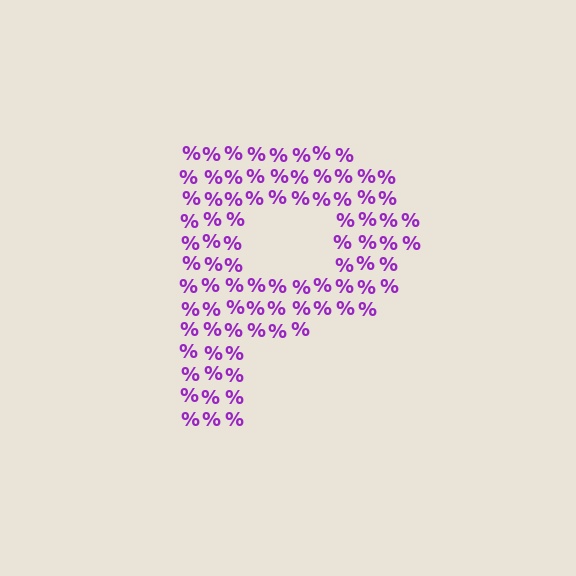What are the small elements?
The small elements are percent signs.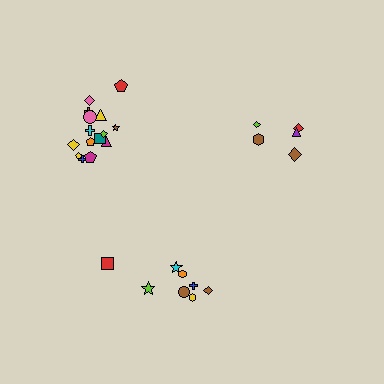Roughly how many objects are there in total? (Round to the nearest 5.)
Roughly 30 objects in total.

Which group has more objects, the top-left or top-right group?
The top-left group.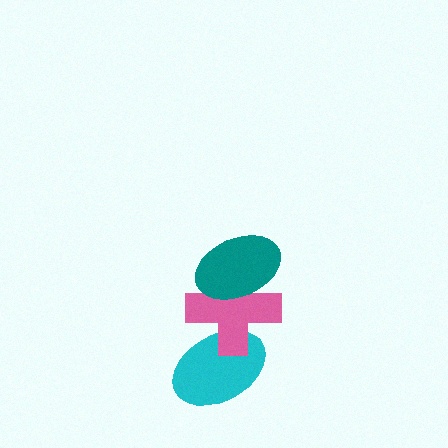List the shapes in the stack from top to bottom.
From top to bottom: the teal ellipse, the pink cross, the cyan ellipse.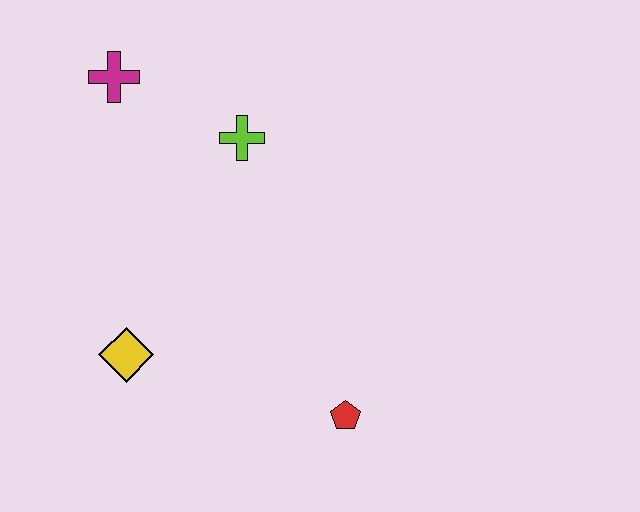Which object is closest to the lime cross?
The magenta cross is closest to the lime cross.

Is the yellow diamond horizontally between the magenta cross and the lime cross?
Yes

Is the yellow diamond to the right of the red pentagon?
No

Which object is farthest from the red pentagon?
The magenta cross is farthest from the red pentagon.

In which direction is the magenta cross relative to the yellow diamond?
The magenta cross is above the yellow diamond.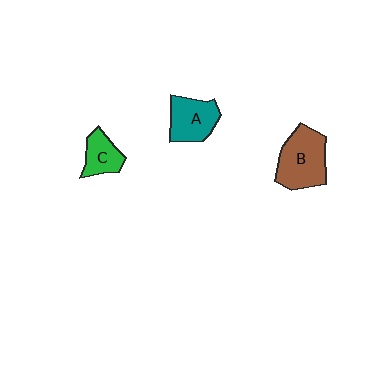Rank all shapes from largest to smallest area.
From largest to smallest: B (brown), A (teal), C (green).